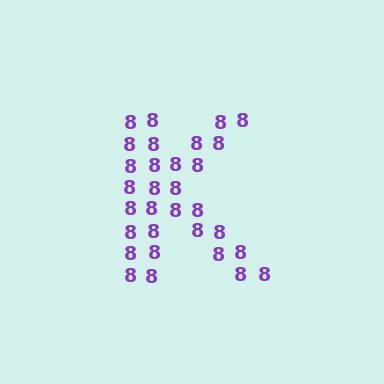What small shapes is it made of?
It is made of small digit 8's.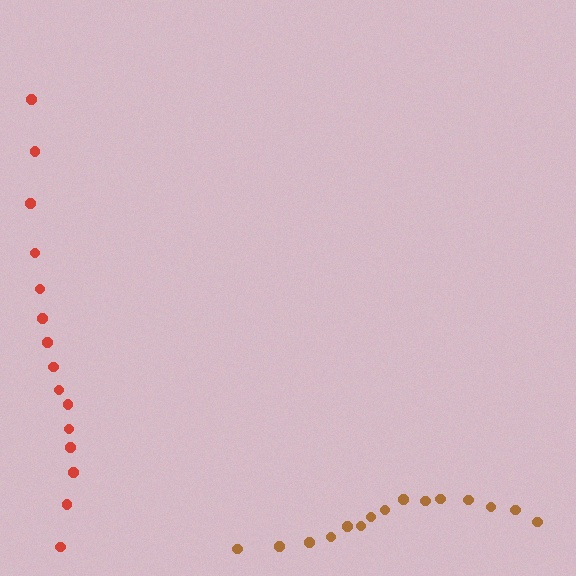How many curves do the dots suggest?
There are 2 distinct paths.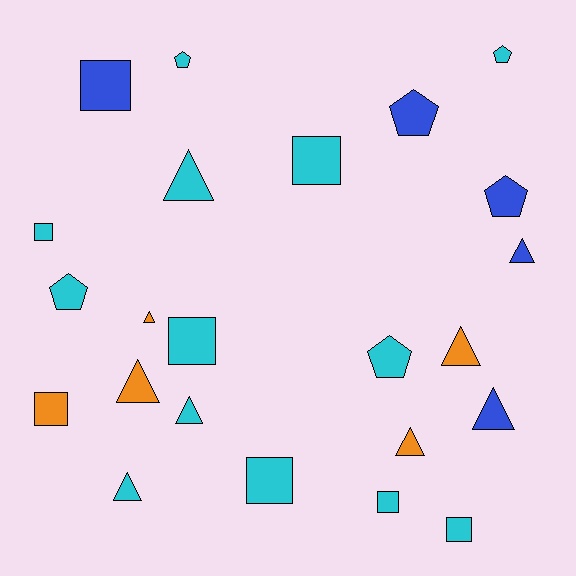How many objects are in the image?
There are 23 objects.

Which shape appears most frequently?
Triangle, with 9 objects.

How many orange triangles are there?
There are 4 orange triangles.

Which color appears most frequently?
Cyan, with 13 objects.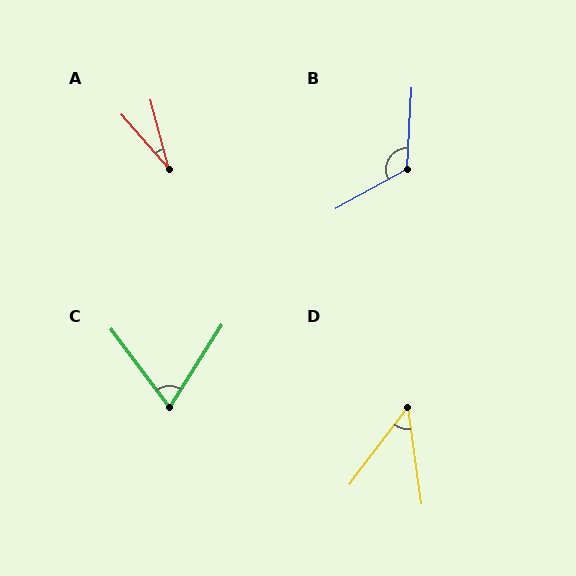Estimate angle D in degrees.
Approximately 45 degrees.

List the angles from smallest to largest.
A (26°), D (45°), C (69°), B (121°).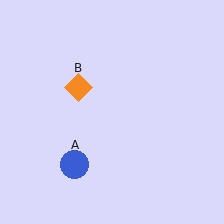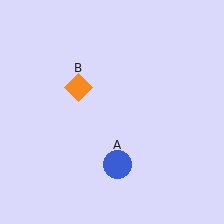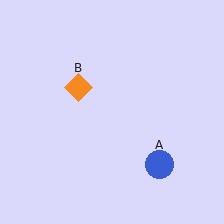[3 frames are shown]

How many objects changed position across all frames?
1 object changed position: blue circle (object A).